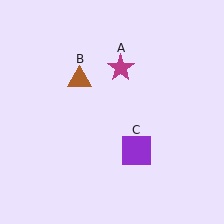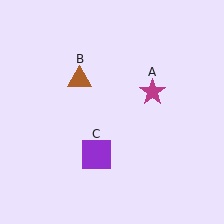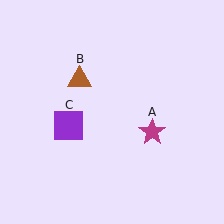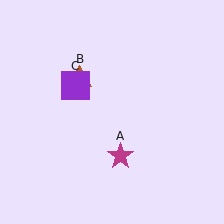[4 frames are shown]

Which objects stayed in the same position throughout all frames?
Brown triangle (object B) remained stationary.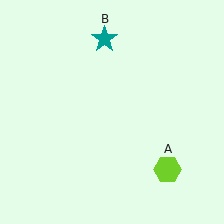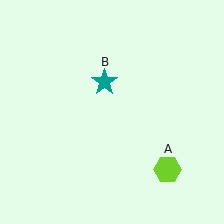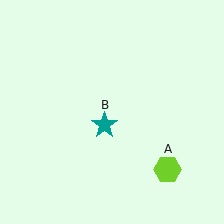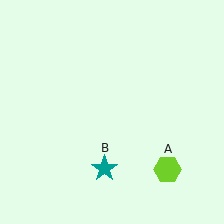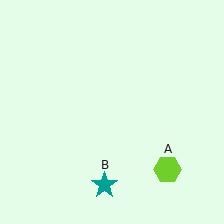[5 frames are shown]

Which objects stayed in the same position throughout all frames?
Lime hexagon (object A) remained stationary.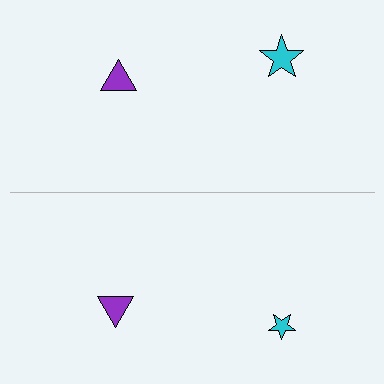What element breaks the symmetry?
The cyan star on the bottom side has a different size than its mirror counterpart.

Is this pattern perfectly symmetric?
No, the pattern is not perfectly symmetric. The cyan star on the bottom side has a different size than its mirror counterpart.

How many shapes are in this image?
There are 4 shapes in this image.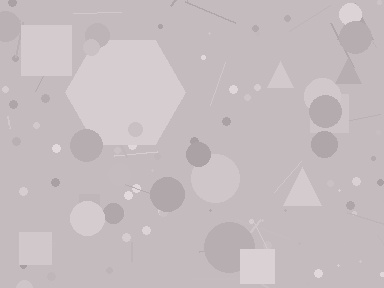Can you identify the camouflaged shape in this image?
The camouflaged shape is a hexagon.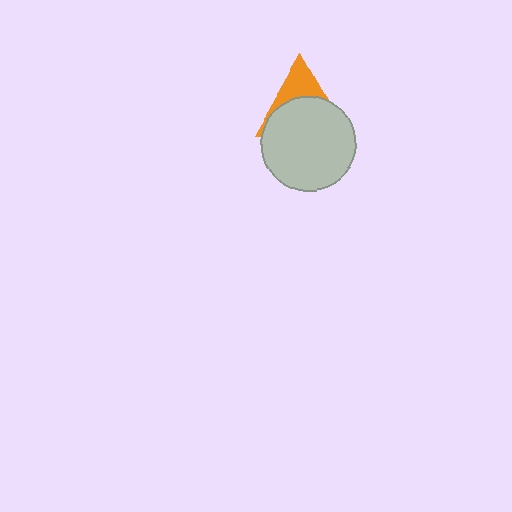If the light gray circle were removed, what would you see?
You would see the complete orange triangle.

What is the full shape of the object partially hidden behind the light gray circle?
The partially hidden object is an orange triangle.